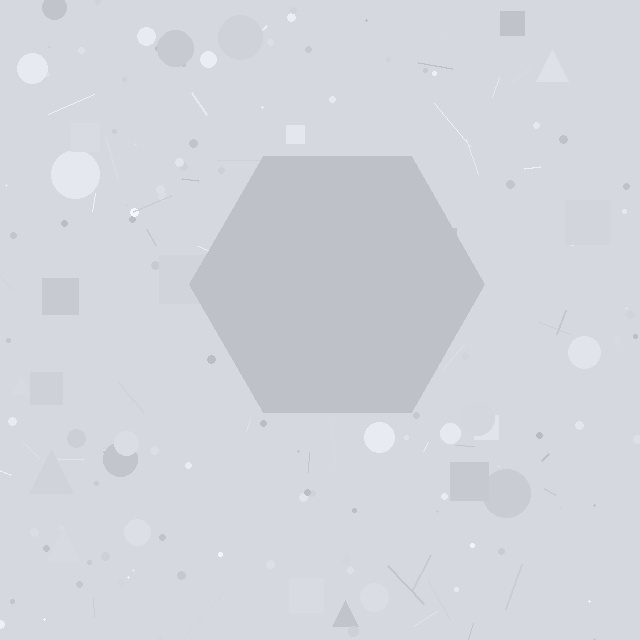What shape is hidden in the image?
A hexagon is hidden in the image.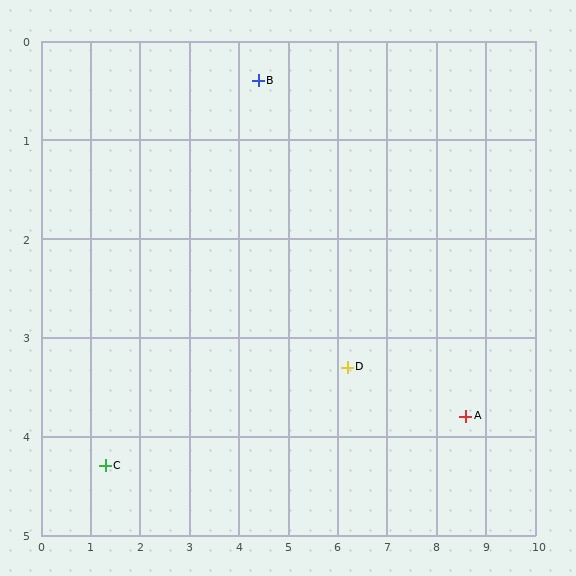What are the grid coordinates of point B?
Point B is at approximately (4.4, 0.4).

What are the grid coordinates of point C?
Point C is at approximately (1.3, 4.3).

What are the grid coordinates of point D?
Point D is at approximately (6.2, 3.3).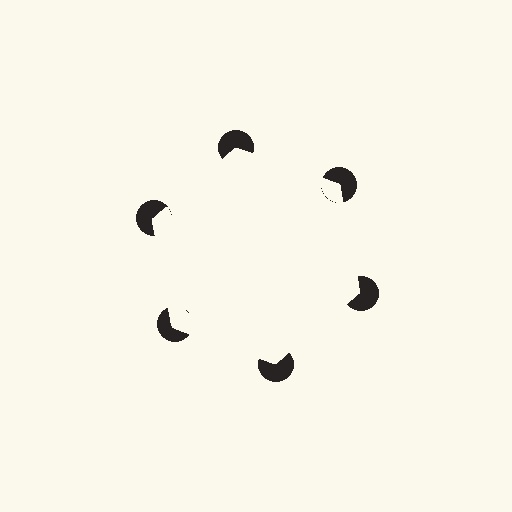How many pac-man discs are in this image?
There are 6 — one at each vertex of the illusory hexagon.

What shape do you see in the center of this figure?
An illusory hexagon — its edges are inferred from the aligned wedge cuts in the pac-man discs, not physically drawn.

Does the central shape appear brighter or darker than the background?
It typically appears slightly brighter than the background, even though no actual brightness change is drawn.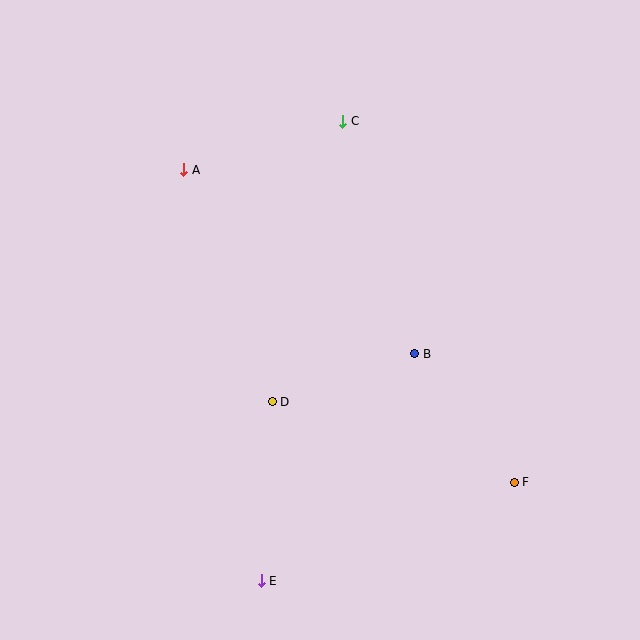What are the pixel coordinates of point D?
Point D is at (272, 402).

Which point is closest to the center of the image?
Point D at (272, 402) is closest to the center.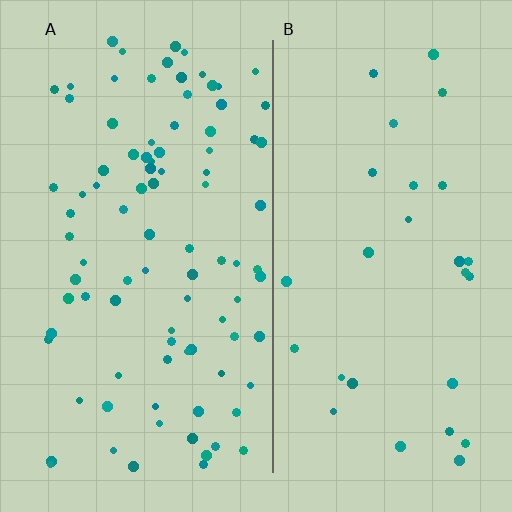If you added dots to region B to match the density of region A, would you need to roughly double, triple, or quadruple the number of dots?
Approximately triple.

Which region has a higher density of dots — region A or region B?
A (the left).